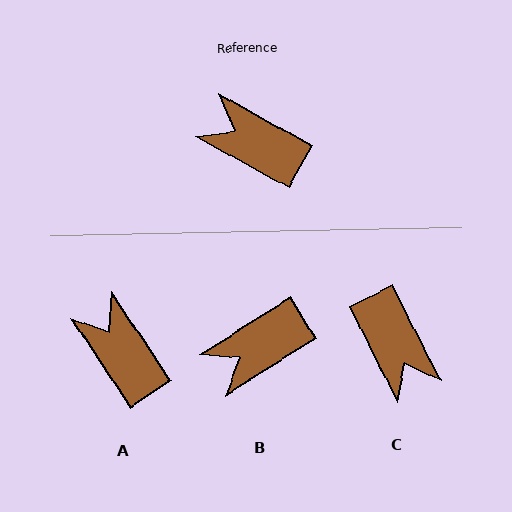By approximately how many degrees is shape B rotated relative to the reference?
Approximately 61 degrees counter-clockwise.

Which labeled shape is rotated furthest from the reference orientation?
C, about 145 degrees away.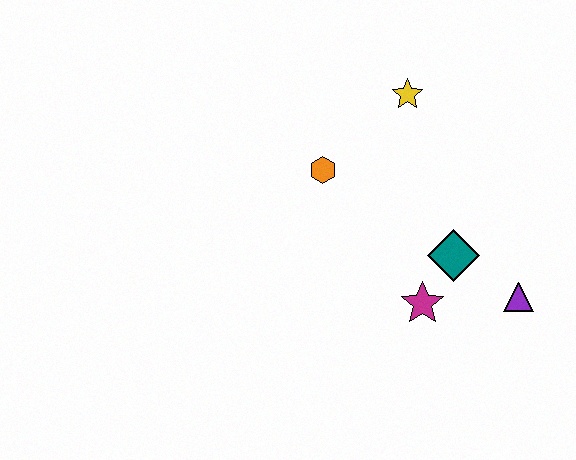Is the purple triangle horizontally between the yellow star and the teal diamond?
No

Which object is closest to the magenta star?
The teal diamond is closest to the magenta star.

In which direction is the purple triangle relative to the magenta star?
The purple triangle is to the right of the magenta star.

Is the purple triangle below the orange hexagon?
Yes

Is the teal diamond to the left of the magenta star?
No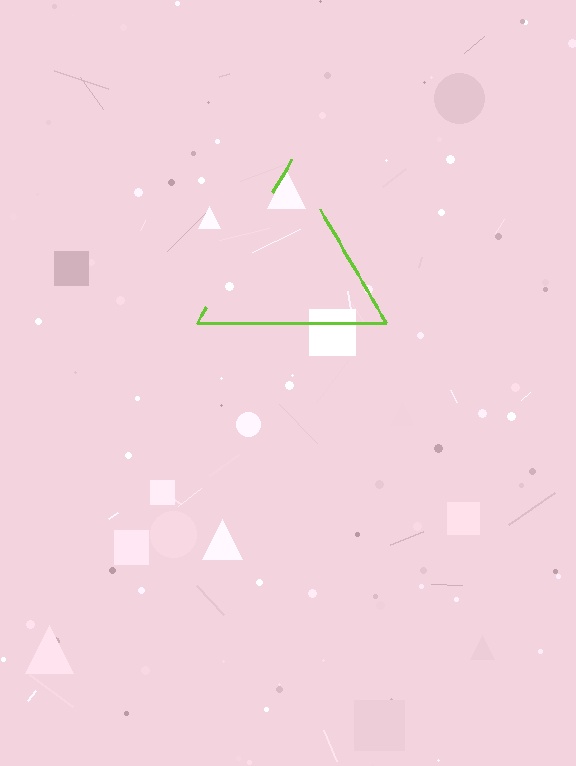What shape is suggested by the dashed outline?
The dashed outline suggests a triangle.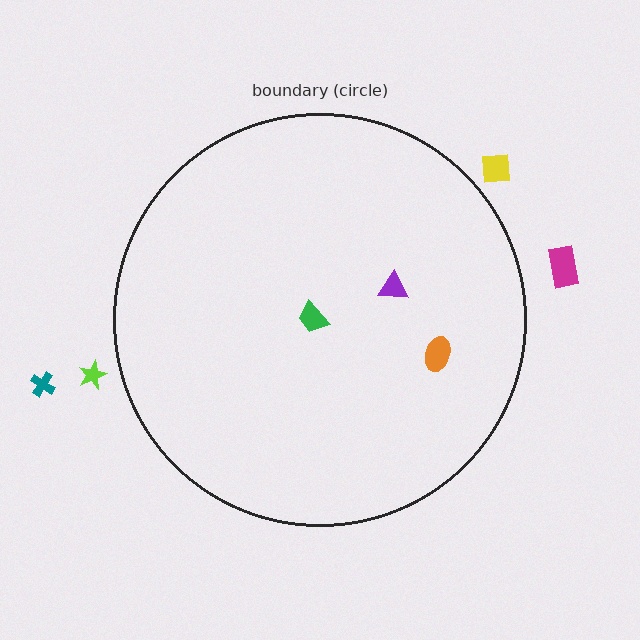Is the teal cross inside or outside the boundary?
Outside.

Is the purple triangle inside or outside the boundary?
Inside.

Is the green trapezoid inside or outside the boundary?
Inside.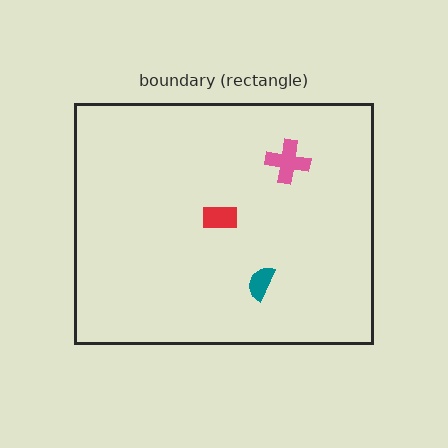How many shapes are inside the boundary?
3 inside, 0 outside.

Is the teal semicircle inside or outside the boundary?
Inside.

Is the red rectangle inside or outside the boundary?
Inside.